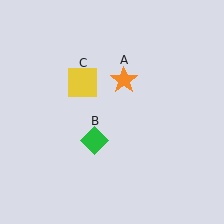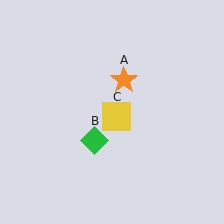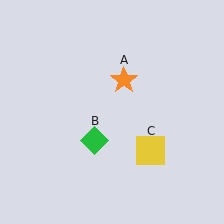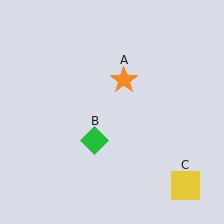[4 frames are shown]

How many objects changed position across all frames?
1 object changed position: yellow square (object C).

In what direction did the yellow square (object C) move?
The yellow square (object C) moved down and to the right.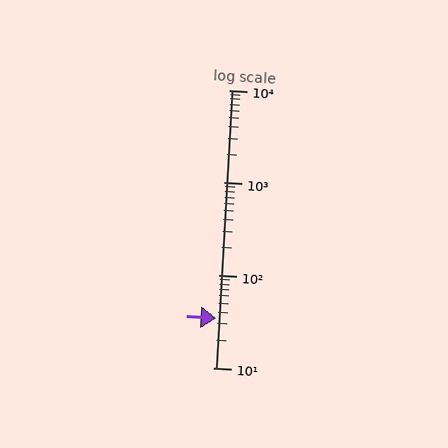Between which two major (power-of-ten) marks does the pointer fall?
The pointer is between 10 and 100.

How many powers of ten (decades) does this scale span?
The scale spans 3 decades, from 10 to 10000.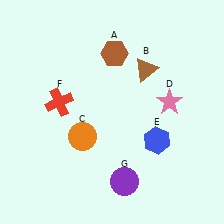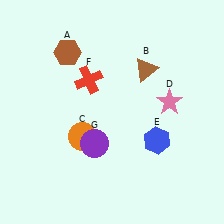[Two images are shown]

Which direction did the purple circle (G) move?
The purple circle (G) moved up.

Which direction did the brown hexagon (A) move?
The brown hexagon (A) moved left.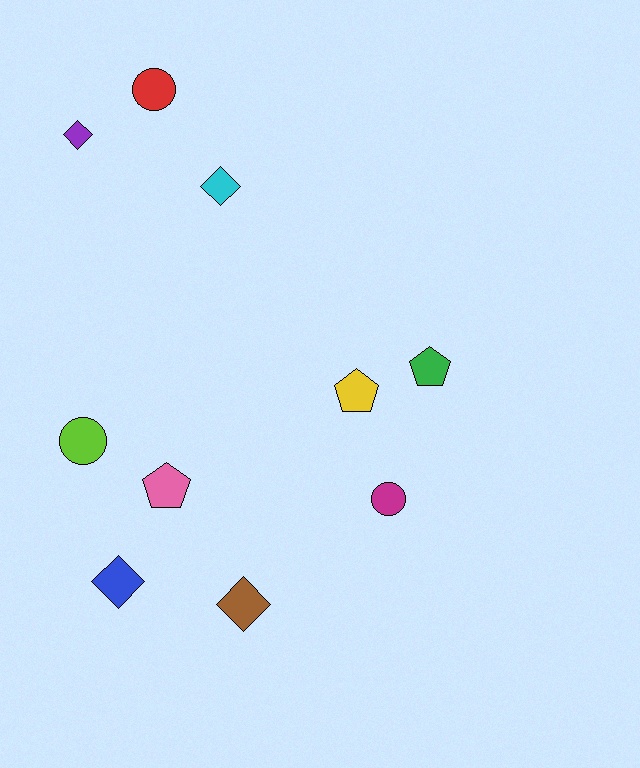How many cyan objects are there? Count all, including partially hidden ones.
There is 1 cyan object.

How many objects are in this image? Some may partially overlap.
There are 10 objects.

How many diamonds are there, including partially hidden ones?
There are 4 diamonds.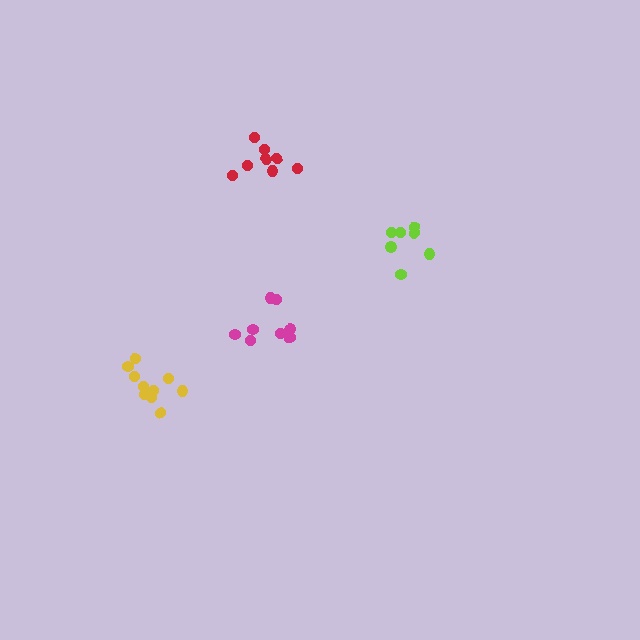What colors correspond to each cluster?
The clusters are colored: yellow, red, magenta, lime.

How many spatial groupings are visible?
There are 4 spatial groupings.